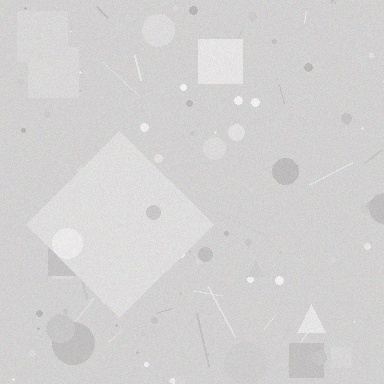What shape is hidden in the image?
A diamond is hidden in the image.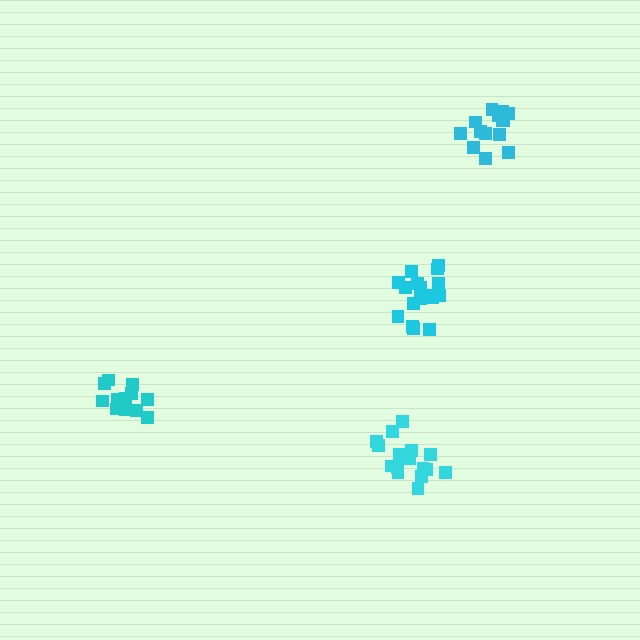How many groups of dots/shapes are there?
There are 4 groups.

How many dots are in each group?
Group 1: 16 dots, Group 2: 17 dots, Group 3: 13 dots, Group 4: 14 dots (60 total).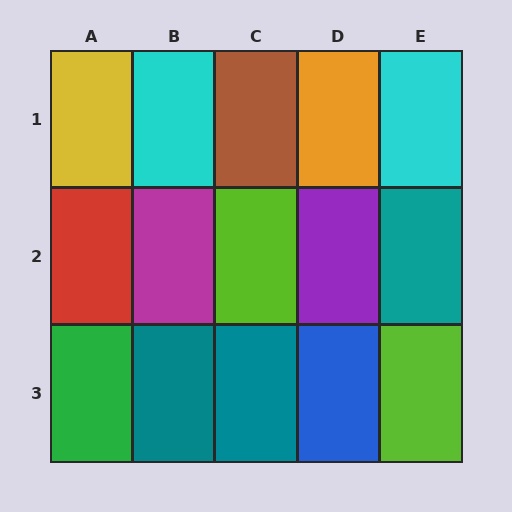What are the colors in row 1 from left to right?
Yellow, cyan, brown, orange, cyan.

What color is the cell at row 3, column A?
Green.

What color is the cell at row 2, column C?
Lime.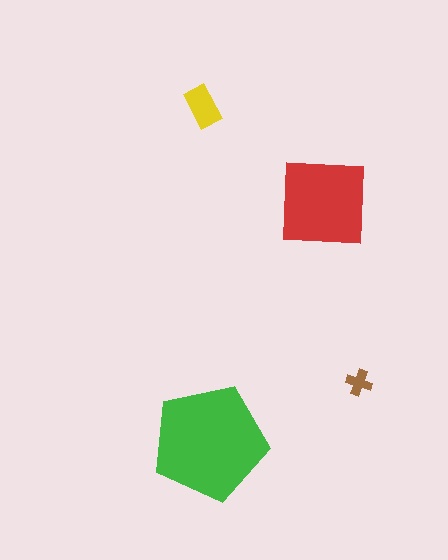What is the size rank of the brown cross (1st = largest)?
4th.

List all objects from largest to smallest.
The green pentagon, the red square, the yellow rectangle, the brown cross.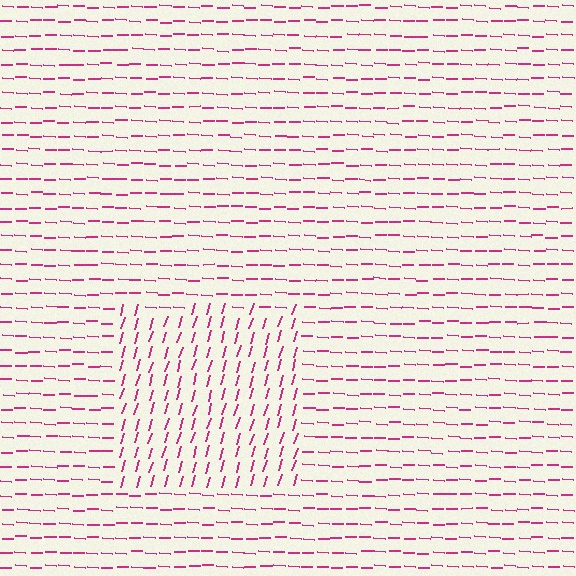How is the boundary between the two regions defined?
The boundary is defined purely by a change in line orientation (approximately 76 degrees difference). All lines are the same color and thickness.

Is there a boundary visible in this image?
Yes, there is a texture boundary formed by a change in line orientation.